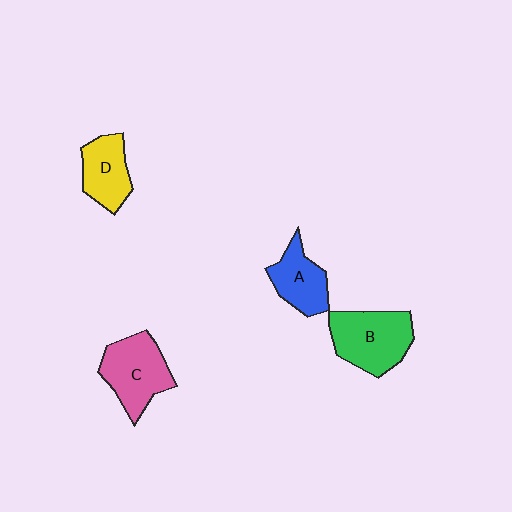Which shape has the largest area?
Shape B (green).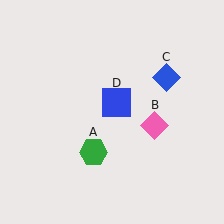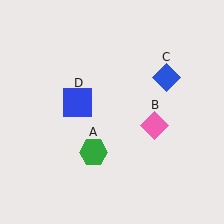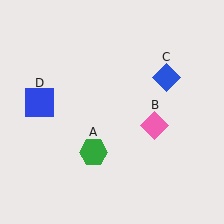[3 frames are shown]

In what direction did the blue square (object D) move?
The blue square (object D) moved left.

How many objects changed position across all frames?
1 object changed position: blue square (object D).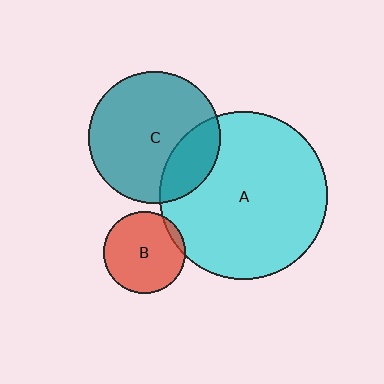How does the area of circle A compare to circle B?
Approximately 4.2 times.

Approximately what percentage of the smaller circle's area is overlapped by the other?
Approximately 25%.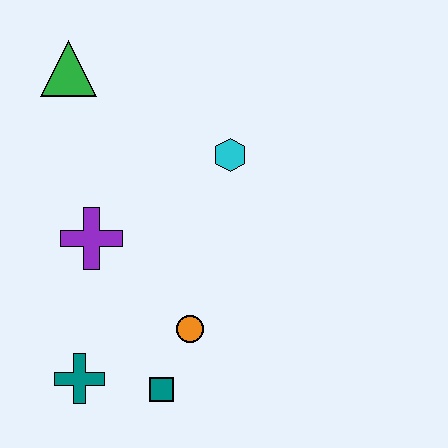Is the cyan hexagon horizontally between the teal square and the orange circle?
No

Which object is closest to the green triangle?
The purple cross is closest to the green triangle.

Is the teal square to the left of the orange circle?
Yes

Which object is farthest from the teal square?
The green triangle is farthest from the teal square.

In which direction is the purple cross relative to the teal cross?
The purple cross is above the teal cross.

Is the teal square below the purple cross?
Yes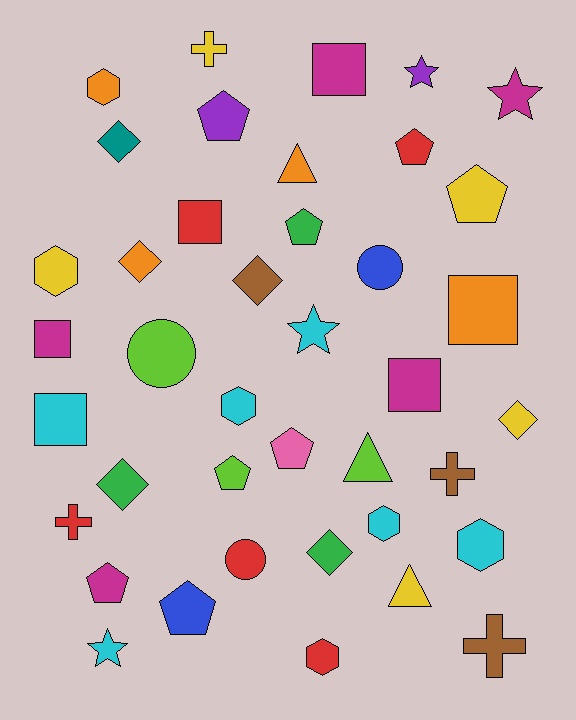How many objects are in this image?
There are 40 objects.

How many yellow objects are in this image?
There are 5 yellow objects.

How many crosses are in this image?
There are 4 crosses.